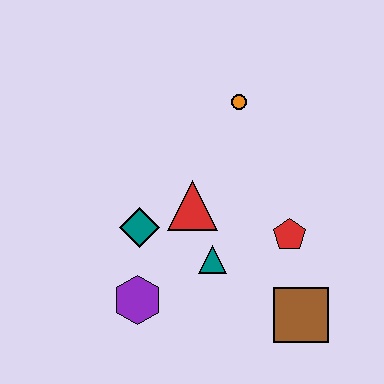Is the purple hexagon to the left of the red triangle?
Yes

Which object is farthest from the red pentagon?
The purple hexagon is farthest from the red pentagon.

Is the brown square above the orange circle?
No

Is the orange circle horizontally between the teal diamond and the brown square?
Yes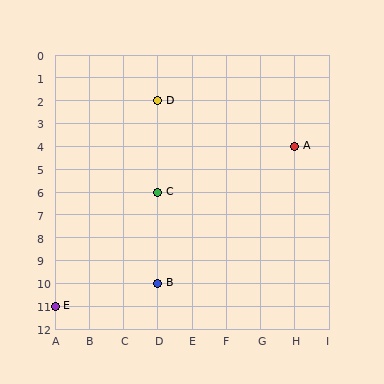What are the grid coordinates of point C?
Point C is at grid coordinates (D, 6).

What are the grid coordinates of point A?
Point A is at grid coordinates (H, 4).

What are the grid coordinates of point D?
Point D is at grid coordinates (D, 2).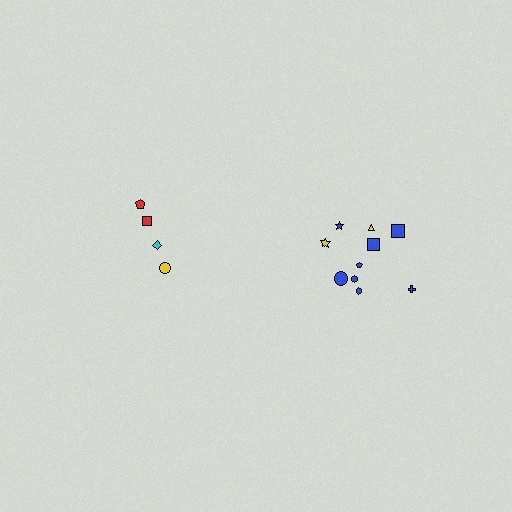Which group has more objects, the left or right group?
The right group.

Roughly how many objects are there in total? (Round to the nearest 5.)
Roughly 15 objects in total.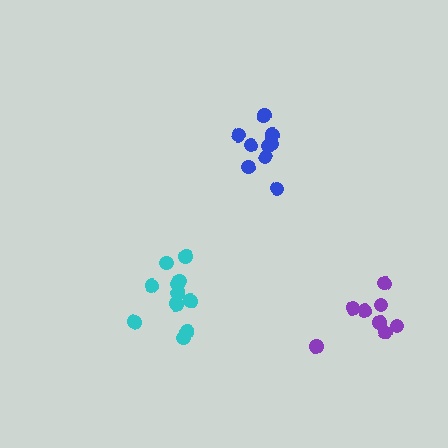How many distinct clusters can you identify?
There are 3 distinct clusters.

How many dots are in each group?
Group 1: 11 dots, Group 2: 8 dots, Group 3: 9 dots (28 total).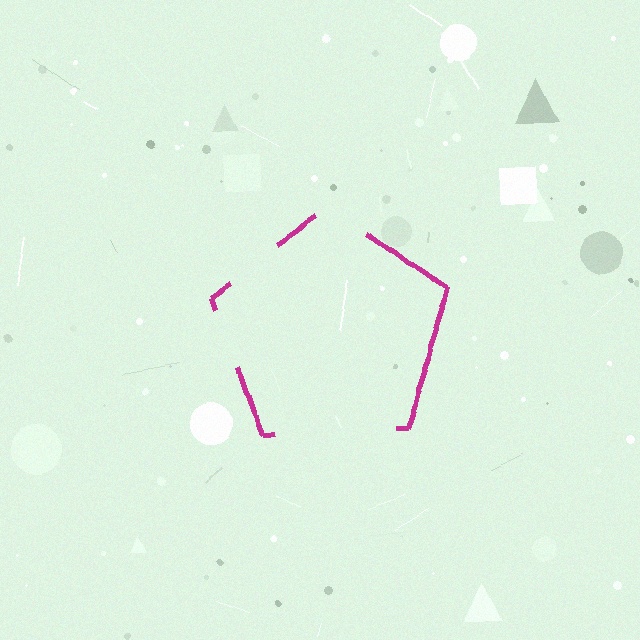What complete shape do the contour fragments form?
The contour fragments form a pentagon.